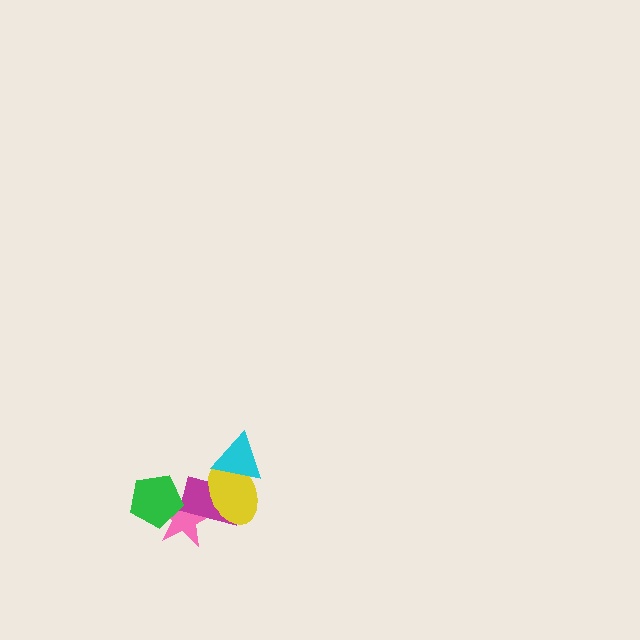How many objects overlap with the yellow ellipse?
3 objects overlap with the yellow ellipse.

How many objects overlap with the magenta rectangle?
3 objects overlap with the magenta rectangle.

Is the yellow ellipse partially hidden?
Yes, it is partially covered by another shape.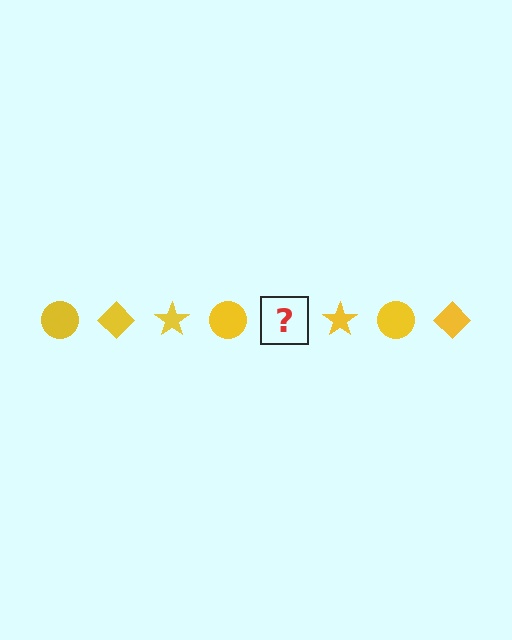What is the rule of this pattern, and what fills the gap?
The rule is that the pattern cycles through circle, diamond, star shapes in yellow. The gap should be filled with a yellow diamond.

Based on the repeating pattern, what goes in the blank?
The blank should be a yellow diamond.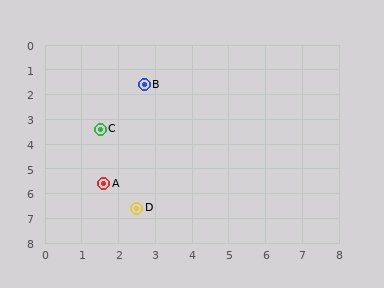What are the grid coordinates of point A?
Point A is at approximately (1.6, 5.6).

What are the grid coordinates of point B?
Point B is at approximately (2.7, 1.6).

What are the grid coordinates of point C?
Point C is at approximately (1.5, 3.4).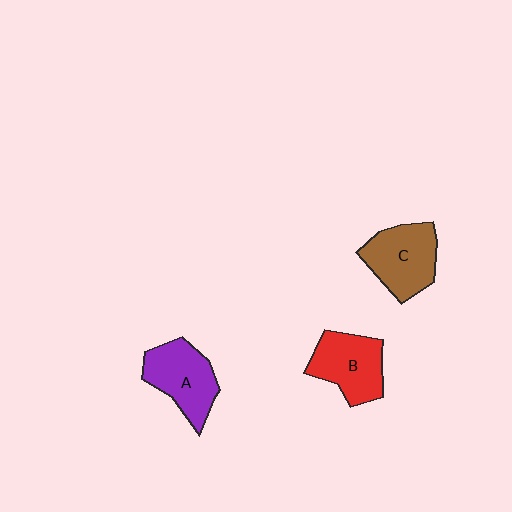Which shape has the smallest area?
Shape B (red).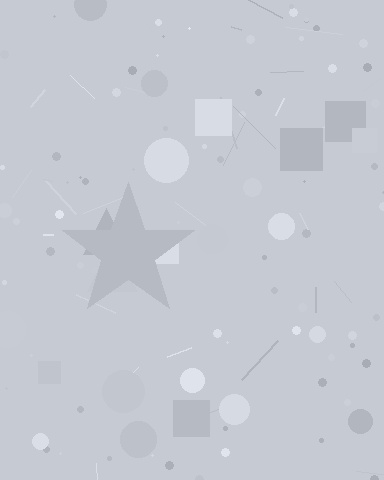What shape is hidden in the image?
A star is hidden in the image.